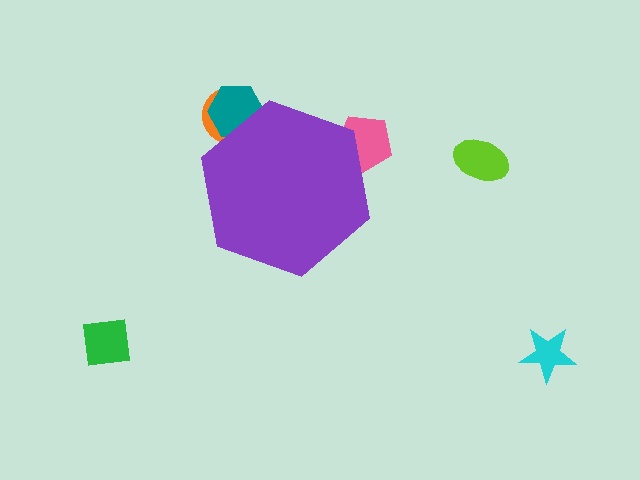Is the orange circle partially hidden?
Yes, the orange circle is partially hidden behind the purple hexagon.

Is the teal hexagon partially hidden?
Yes, the teal hexagon is partially hidden behind the purple hexagon.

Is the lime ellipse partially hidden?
No, the lime ellipse is fully visible.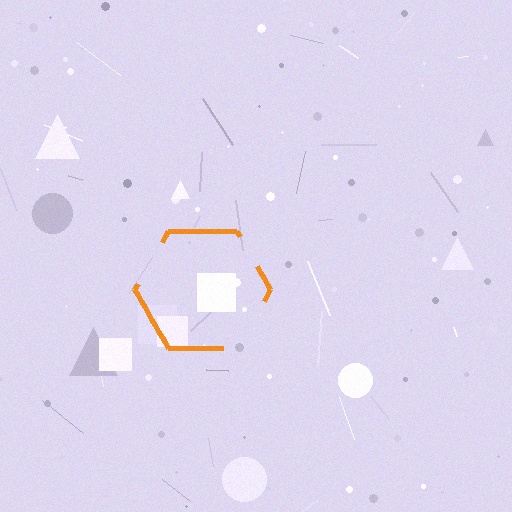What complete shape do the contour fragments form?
The contour fragments form a hexagon.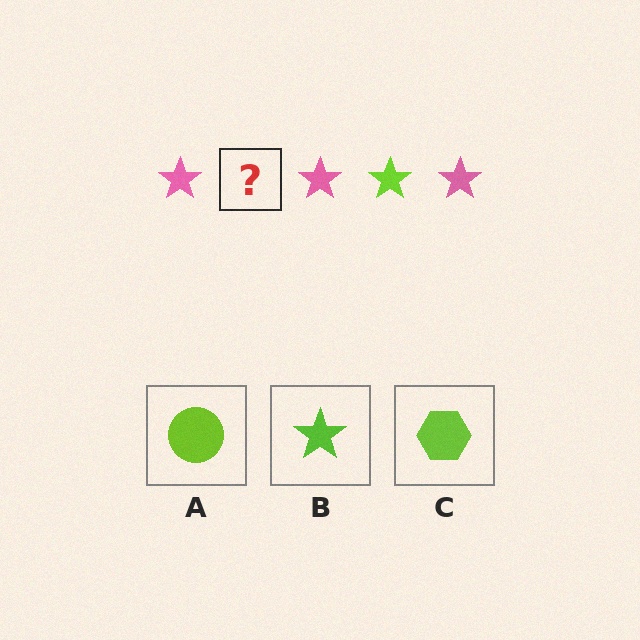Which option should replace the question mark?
Option B.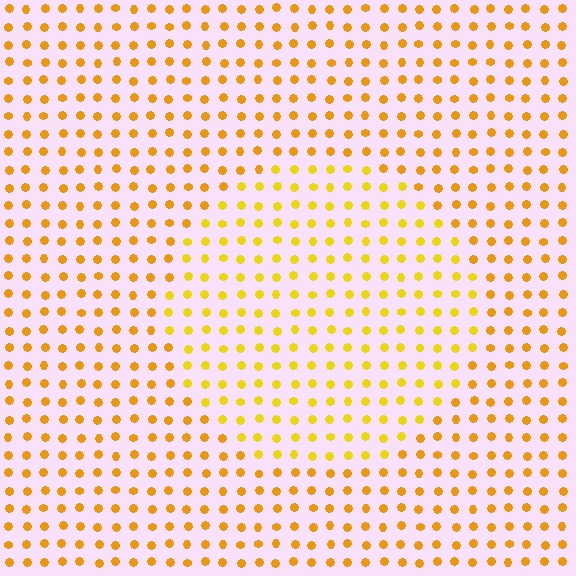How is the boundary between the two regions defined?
The boundary is defined purely by a slight shift in hue (about 17 degrees). Spacing, size, and orientation are identical on both sides.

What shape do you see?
I see a circle.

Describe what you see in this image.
The image is filled with small orange elements in a uniform arrangement. A circle-shaped region is visible where the elements are tinted to a slightly different hue, forming a subtle color boundary.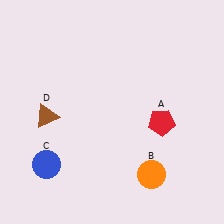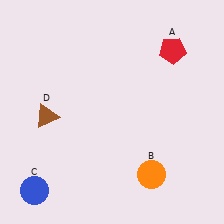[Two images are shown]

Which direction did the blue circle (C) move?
The blue circle (C) moved down.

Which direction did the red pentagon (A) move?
The red pentagon (A) moved up.